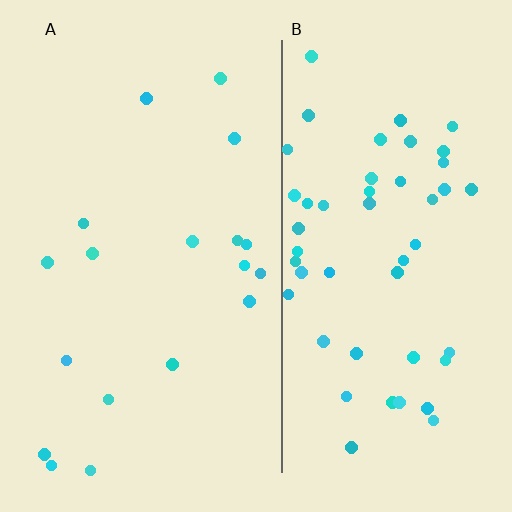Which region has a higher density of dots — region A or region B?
B (the right).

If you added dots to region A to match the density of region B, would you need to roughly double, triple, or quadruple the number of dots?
Approximately triple.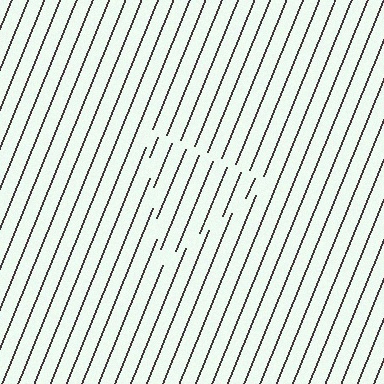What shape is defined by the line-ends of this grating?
An illusory triangle. The interior of the shape contains the same grating, shifted by half a period — the contour is defined by the phase discontinuity where line-ends from the inner and outer gratings abut.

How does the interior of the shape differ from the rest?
The interior of the shape contains the same grating, shifted by half a period — the contour is defined by the phase discontinuity where line-ends from the inner and outer gratings abut.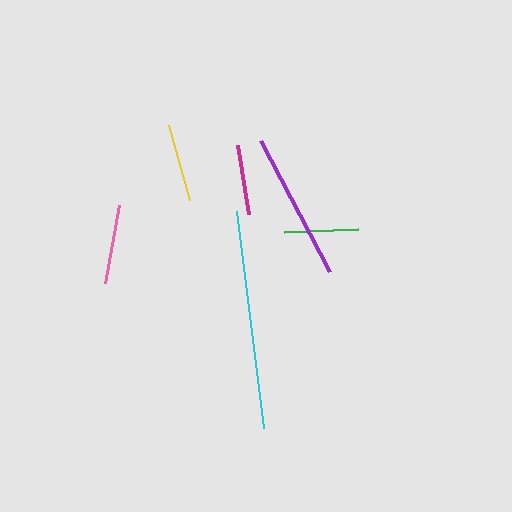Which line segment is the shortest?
The magenta line is the shortest at approximately 70 pixels.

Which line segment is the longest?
The cyan line is the longest at approximately 219 pixels.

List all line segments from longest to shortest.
From longest to shortest: cyan, purple, pink, yellow, green, magenta.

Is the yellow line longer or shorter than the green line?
The yellow line is longer than the green line.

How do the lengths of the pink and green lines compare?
The pink and green lines are approximately the same length.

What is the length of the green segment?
The green segment is approximately 74 pixels long.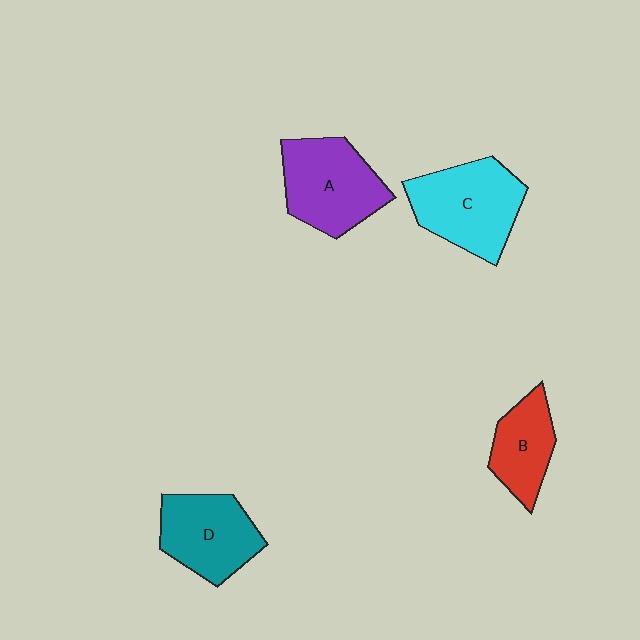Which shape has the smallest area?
Shape B (red).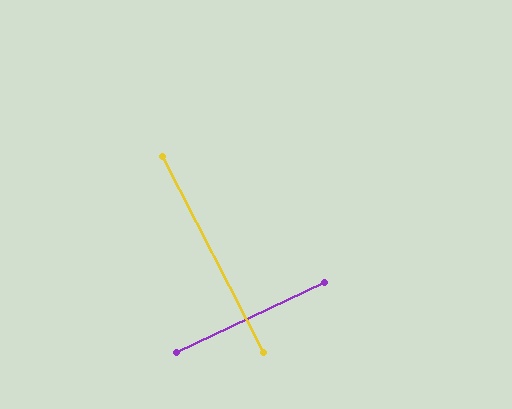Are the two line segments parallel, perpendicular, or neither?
Perpendicular — they meet at approximately 88°.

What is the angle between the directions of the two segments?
Approximately 88 degrees.